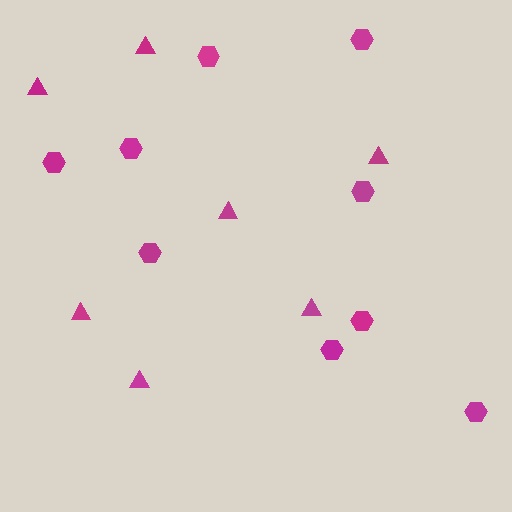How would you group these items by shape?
There are 2 groups: one group of hexagons (9) and one group of triangles (7).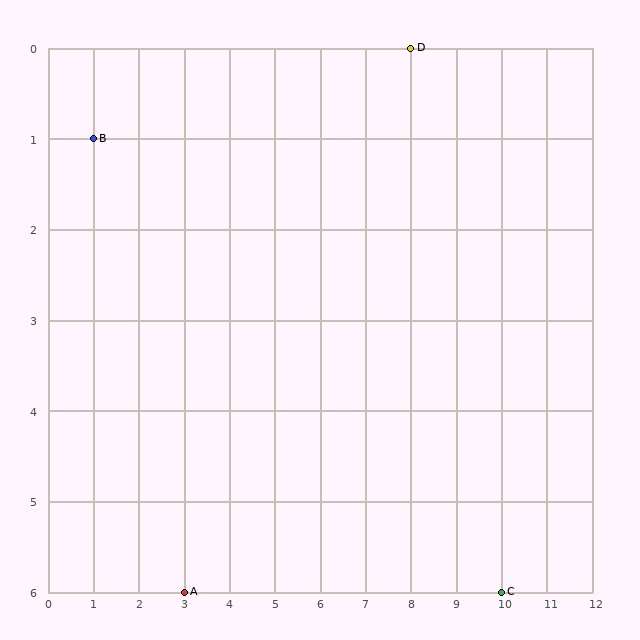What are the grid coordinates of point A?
Point A is at grid coordinates (3, 6).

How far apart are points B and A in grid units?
Points B and A are 2 columns and 5 rows apart (about 5.4 grid units diagonally).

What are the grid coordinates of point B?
Point B is at grid coordinates (1, 1).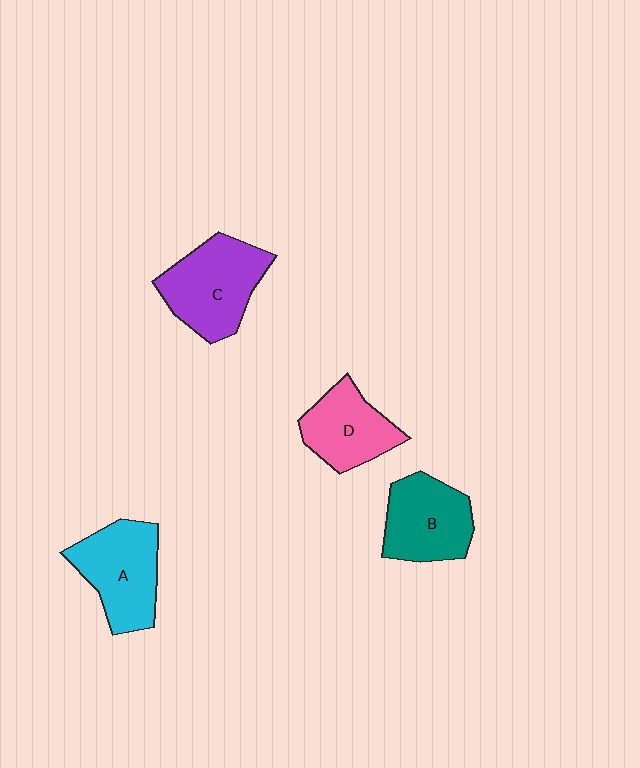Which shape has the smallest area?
Shape D (pink).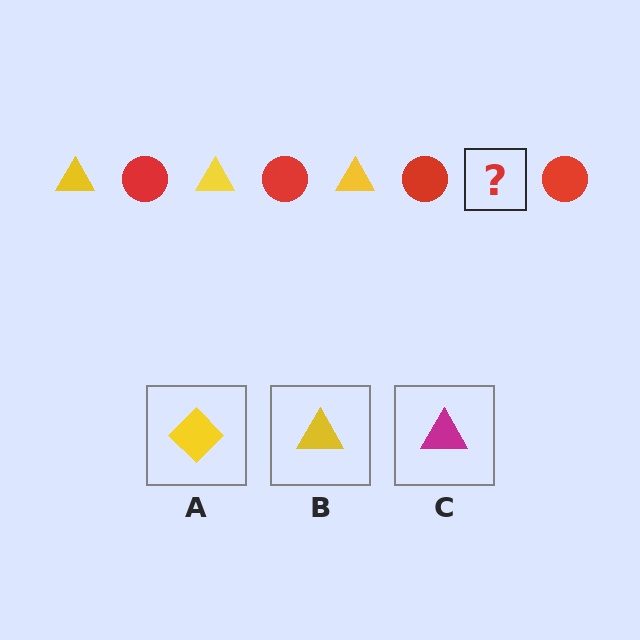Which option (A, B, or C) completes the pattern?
B.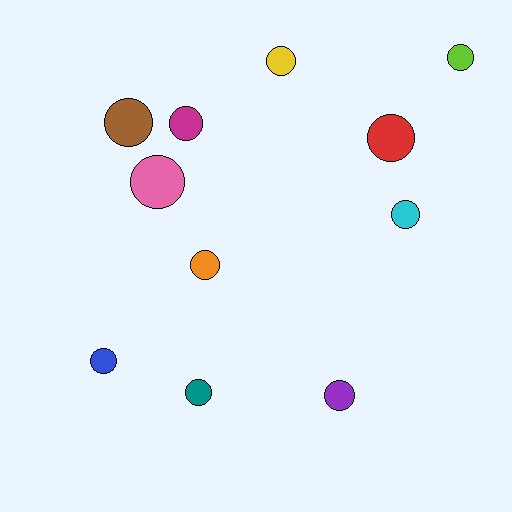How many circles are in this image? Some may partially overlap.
There are 11 circles.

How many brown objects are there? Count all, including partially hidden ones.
There is 1 brown object.